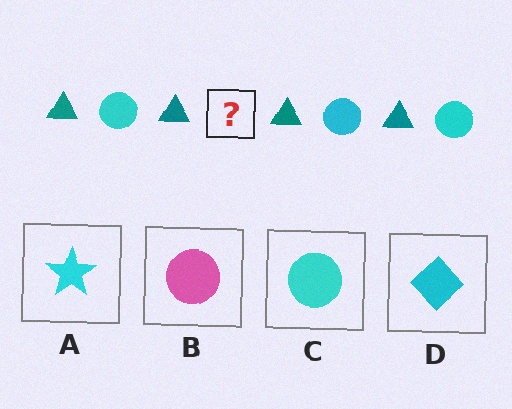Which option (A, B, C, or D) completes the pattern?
C.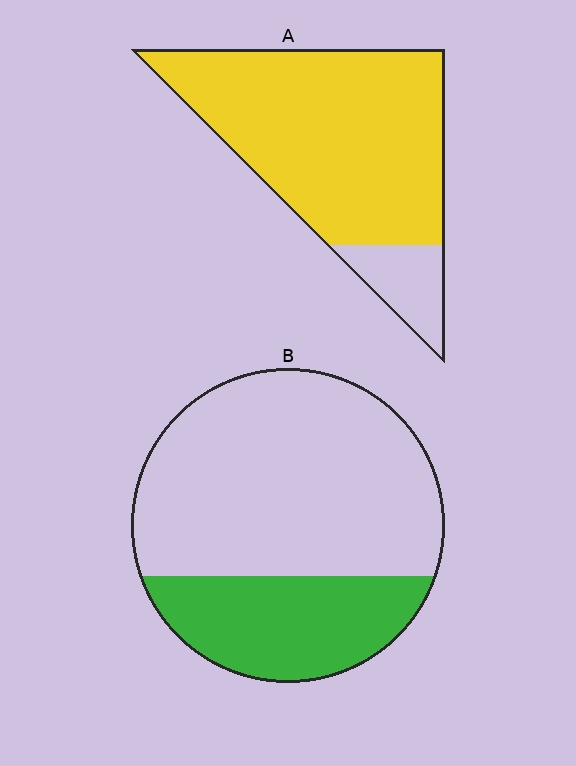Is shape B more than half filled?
No.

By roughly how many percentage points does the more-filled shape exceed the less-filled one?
By roughly 55 percentage points (A over B).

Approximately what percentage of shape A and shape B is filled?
A is approximately 85% and B is approximately 30%.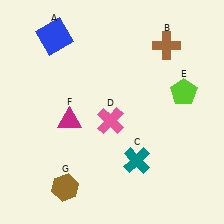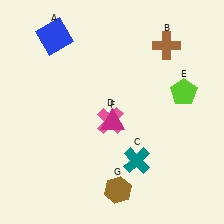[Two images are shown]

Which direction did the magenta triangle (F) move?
The magenta triangle (F) moved right.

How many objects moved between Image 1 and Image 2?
2 objects moved between the two images.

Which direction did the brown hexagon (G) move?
The brown hexagon (G) moved right.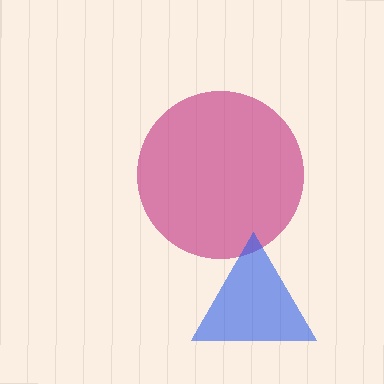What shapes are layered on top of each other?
The layered shapes are: a magenta circle, a blue triangle.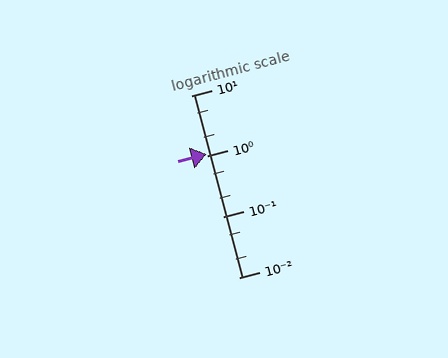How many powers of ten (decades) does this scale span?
The scale spans 3 decades, from 0.01 to 10.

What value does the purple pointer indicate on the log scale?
The pointer indicates approximately 1.1.